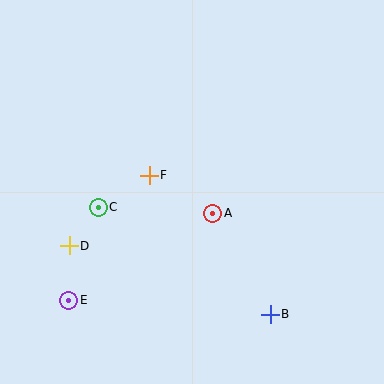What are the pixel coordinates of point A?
Point A is at (213, 213).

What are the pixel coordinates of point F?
Point F is at (149, 175).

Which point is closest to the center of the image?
Point A at (213, 213) is closest to the center.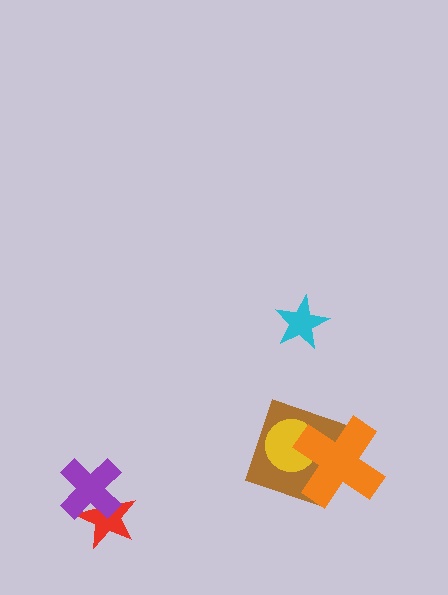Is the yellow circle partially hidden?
Yes, it is partially covered by another shape.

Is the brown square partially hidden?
Yes, it is partially covered by another shape.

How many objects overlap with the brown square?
2 objects overlap with the brown square.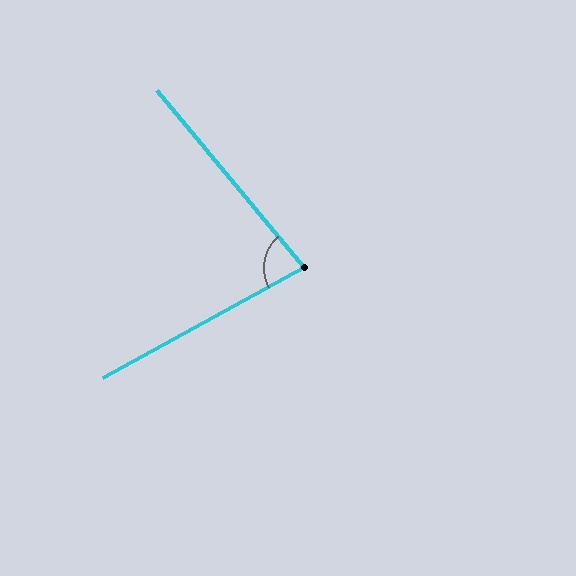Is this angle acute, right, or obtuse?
It is acute.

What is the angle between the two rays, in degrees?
Approximately 79 degrees.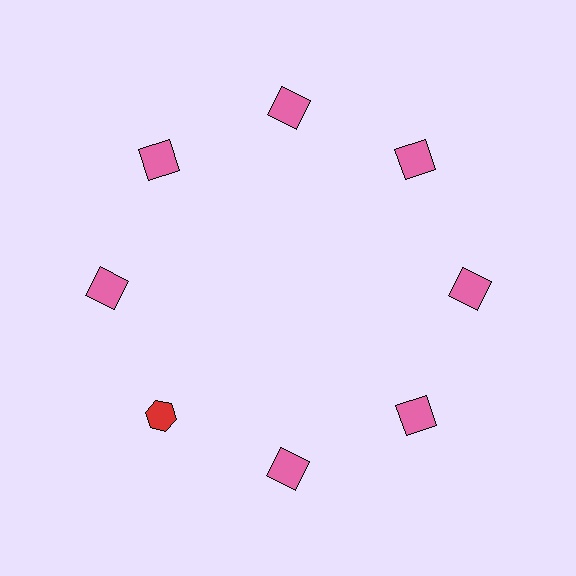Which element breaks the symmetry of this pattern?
The red hexagon at roughly the 8 o'clock position breaks the symmetry. All other shapes are pink squares.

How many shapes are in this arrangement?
There are 8 shapes arranged in a ring pattern.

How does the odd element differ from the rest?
It differs in both color (red instead of pink) and shape (hexagon instead of square).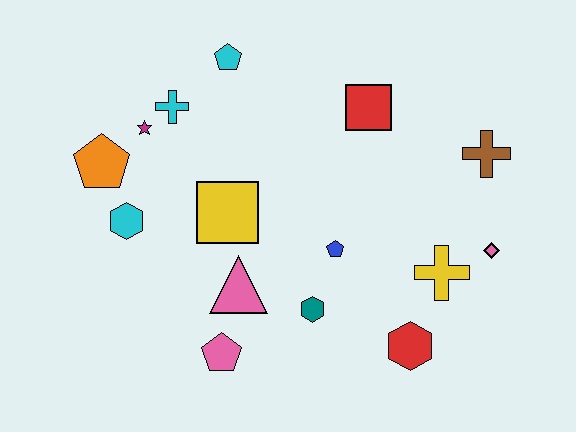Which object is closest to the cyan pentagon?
The cyan cross is closest to the cyan pentagon.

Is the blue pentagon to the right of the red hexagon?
No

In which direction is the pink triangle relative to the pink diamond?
The pink triangle is to the left of the pink diamond.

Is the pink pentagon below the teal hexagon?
Yes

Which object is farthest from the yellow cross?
The orange pentagon is farthest from the yellow cross.